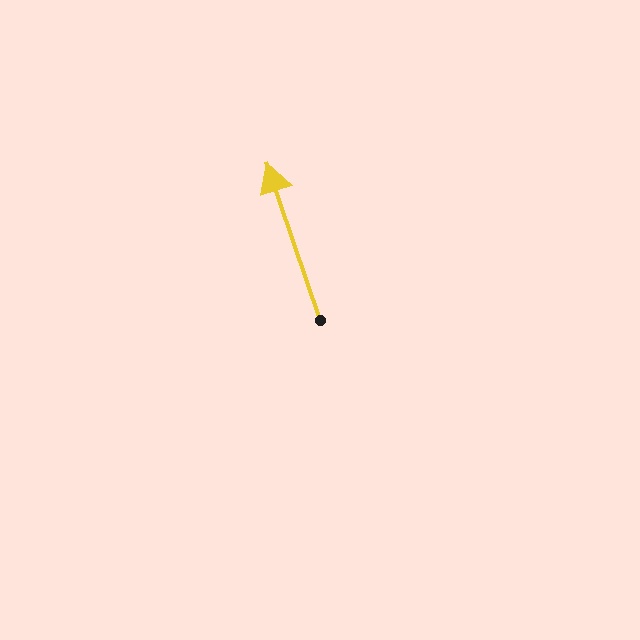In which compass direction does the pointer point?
North.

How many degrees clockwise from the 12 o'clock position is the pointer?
Approximately 341 degrees.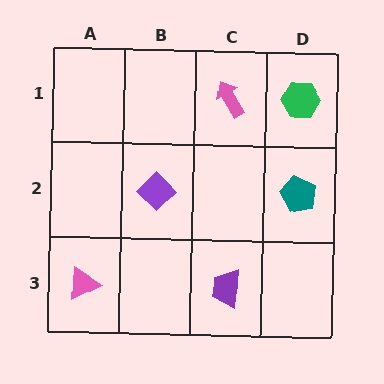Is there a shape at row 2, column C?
No, that cell is empty.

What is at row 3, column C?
A purple trapezoid.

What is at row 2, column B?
A purple diamond.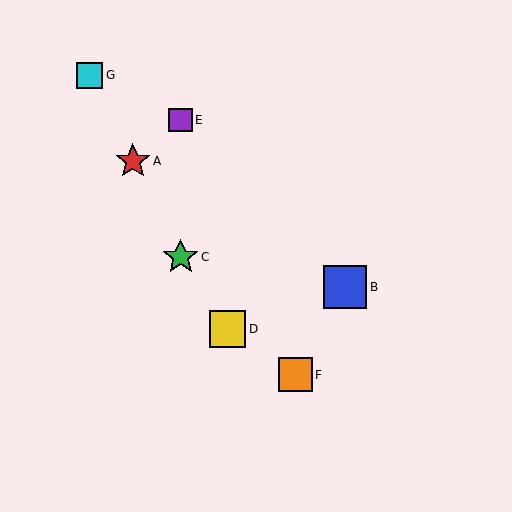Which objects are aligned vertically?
Objects C, E are aligned vertically.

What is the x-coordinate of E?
Object E is at x≈181.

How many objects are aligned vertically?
2 objects (C, E) are aligned vertically.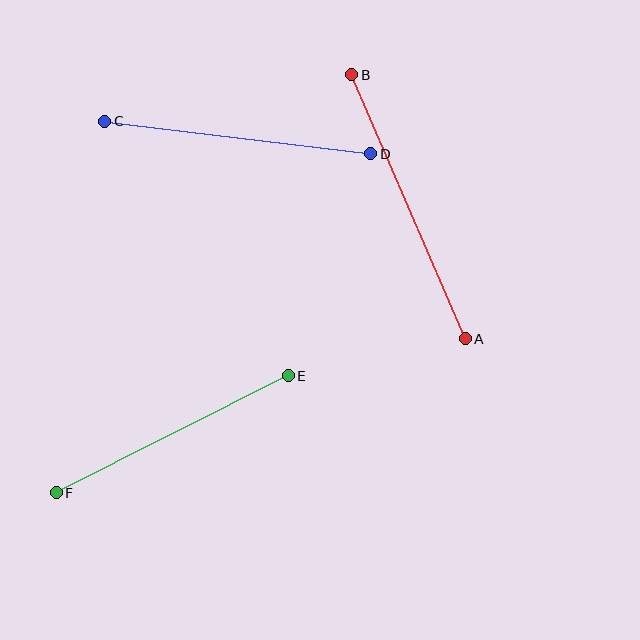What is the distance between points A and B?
The distance is approximately 287 pixels.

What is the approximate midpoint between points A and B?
The midpoint is at approximately (409, 207) pixels.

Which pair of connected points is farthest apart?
Points A and B are farthest apart.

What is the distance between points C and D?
The distance is approximately 268 pixels.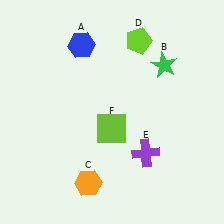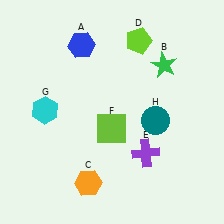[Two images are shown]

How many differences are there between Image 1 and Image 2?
There are 2 differences between the two images.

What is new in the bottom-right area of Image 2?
A teal circle (H) was added in the bottom-right area of Image 2.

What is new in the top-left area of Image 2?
A cyan hexagon (G) was added in the top-left area of Image 2.